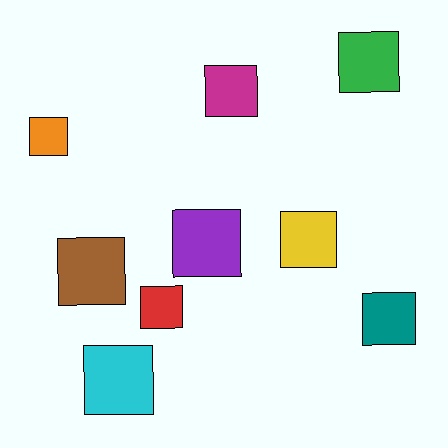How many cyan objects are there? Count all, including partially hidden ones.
There is 1 cyan object.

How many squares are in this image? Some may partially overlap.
There are 9 squares.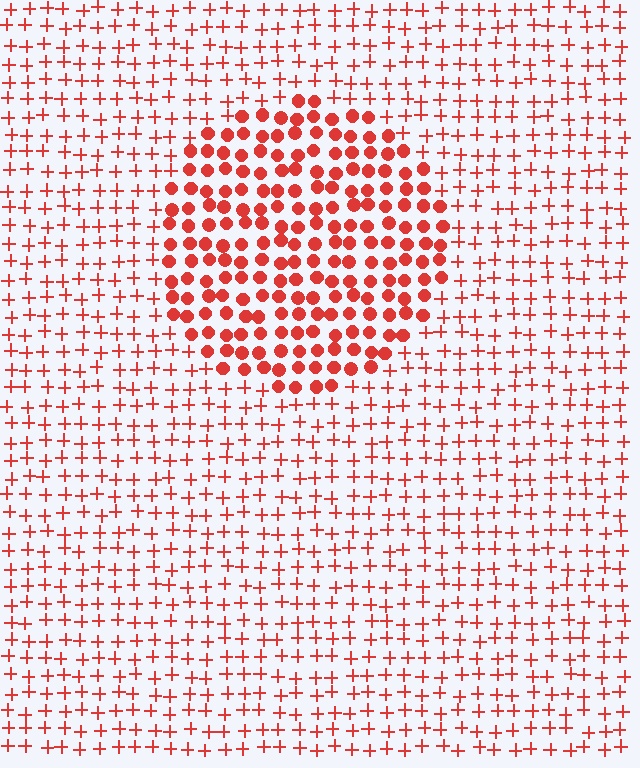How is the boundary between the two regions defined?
The boundary is defined by a change in element shape: circles inside vs. plus signs outside. All elements share the same color and spacing.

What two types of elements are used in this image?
The image uses circles inside the circle region and plus signs outside it.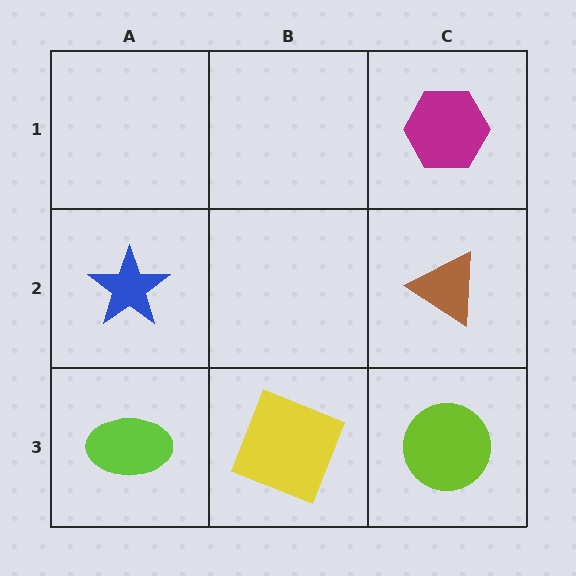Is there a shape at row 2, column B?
No, that cell is empty.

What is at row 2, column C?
A brown triangle.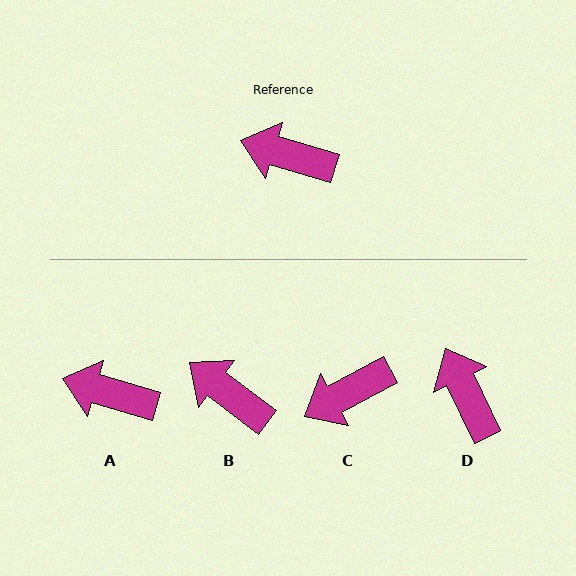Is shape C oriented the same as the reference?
No, it is off by about 45 degrees.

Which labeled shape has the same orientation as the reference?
A.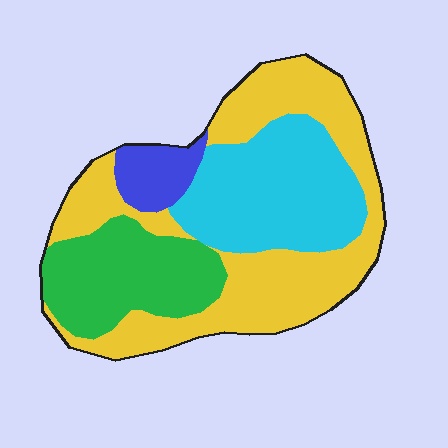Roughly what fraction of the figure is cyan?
Cyan covers about 30% of the figure.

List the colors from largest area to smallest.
From largest to smallest: yellow, cyan, green, blue.